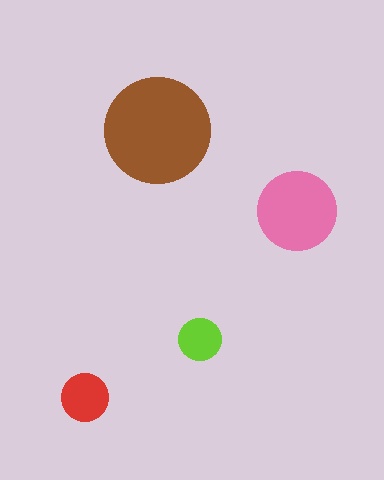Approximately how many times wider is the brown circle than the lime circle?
About 2.5 times wider.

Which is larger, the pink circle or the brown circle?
The brown one.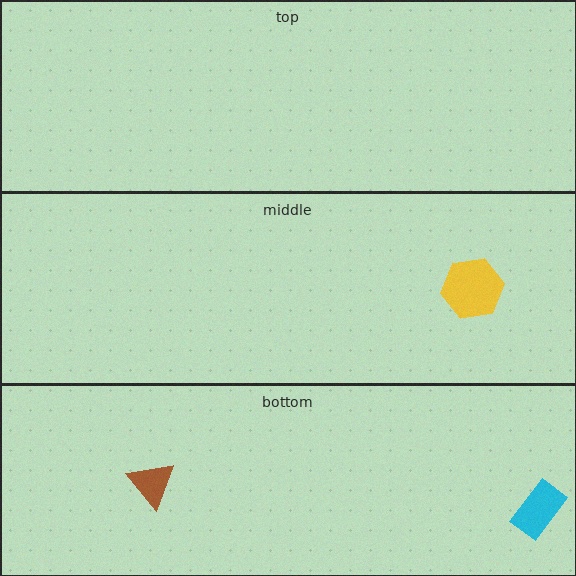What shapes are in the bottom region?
The brown triangle, the cyan rectangle.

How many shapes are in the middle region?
1.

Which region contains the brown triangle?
The bottom region.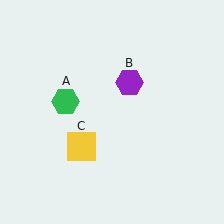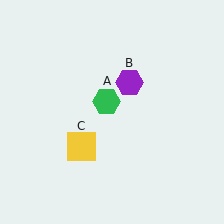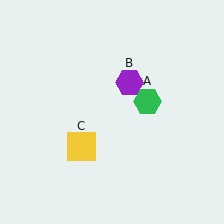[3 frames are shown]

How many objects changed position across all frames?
1 object changed position: green hexagon (object A).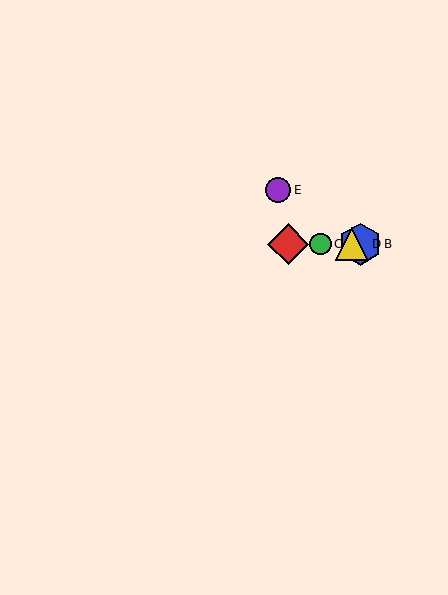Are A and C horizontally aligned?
Yes, both are at y≈244.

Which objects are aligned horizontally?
Objects A, B, C, D are aligned horizontally.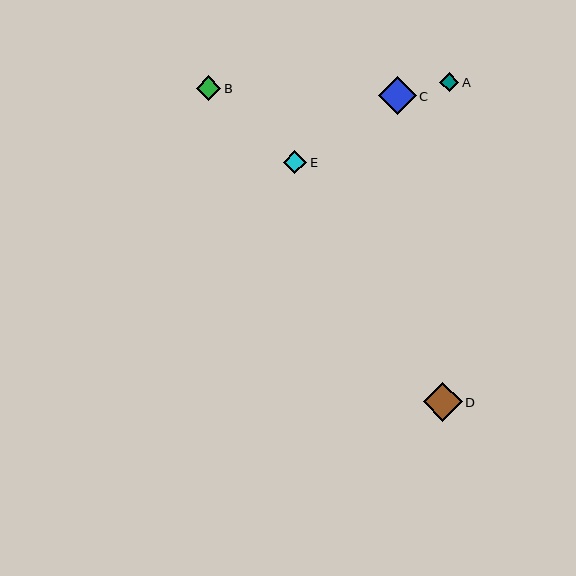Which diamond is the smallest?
Diamond A is the smallest with a size of approximately 19 pixels.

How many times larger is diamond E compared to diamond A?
Diamond E is approximately 1.2 times the size of diamond A.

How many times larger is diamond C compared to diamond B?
Diamond C is approximately 1.5 times the size of diamond B.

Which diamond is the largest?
Diamond D is the largest with a size of approximately 38 pixels.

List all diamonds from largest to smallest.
From largest to smallest: D, C, B, E, A.